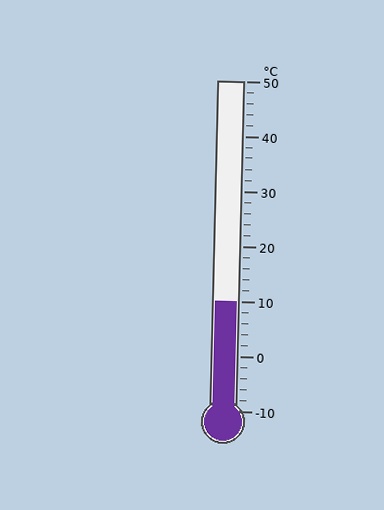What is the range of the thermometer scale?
The thermometer scale ranges from -10°C to 50°C.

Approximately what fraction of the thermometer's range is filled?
The thermometer is filled to approximately 35% of its range.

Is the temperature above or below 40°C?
The temperature is below 40°C.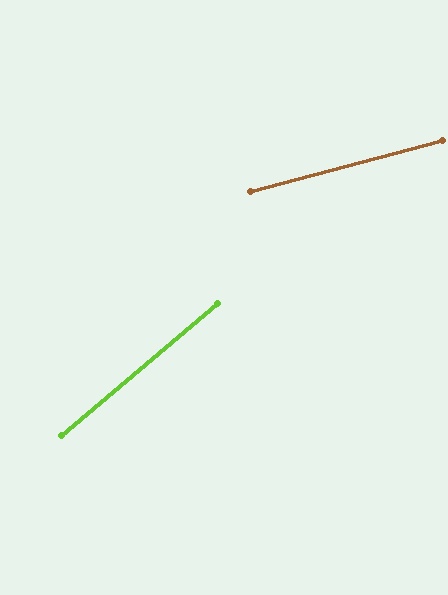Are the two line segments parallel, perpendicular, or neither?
Neither parallel nor perpendicular — they differ by about 25°.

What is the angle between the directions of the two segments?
Approximately 25 degrees.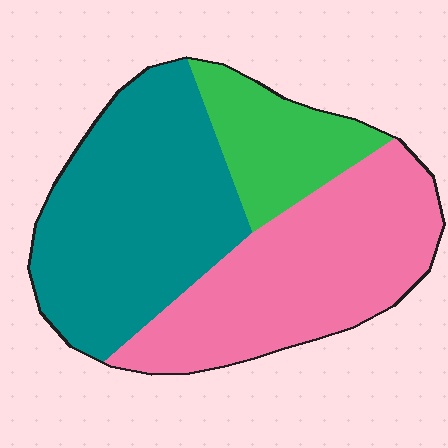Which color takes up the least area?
Green, at roughly 15%.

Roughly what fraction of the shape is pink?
Pink takes up between a quarter and a half of the shape.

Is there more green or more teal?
Teal.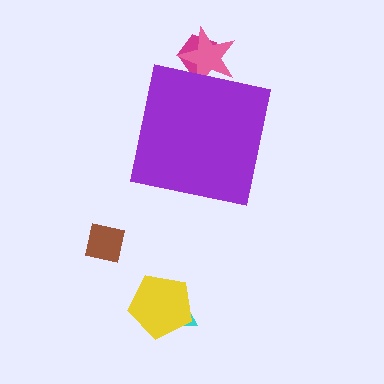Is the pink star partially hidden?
Yes, the pink star is partially hidden behind the purple square.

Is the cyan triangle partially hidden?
No, the cyan triangle is fully visible.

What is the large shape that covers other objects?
A purple square.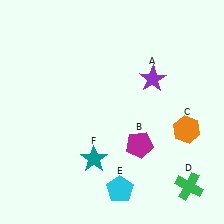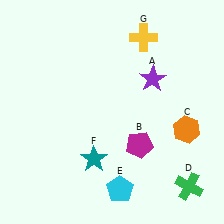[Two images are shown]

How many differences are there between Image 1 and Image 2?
There is 1 difference between the two images.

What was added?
A yellow cross (G) was added in Image 2.